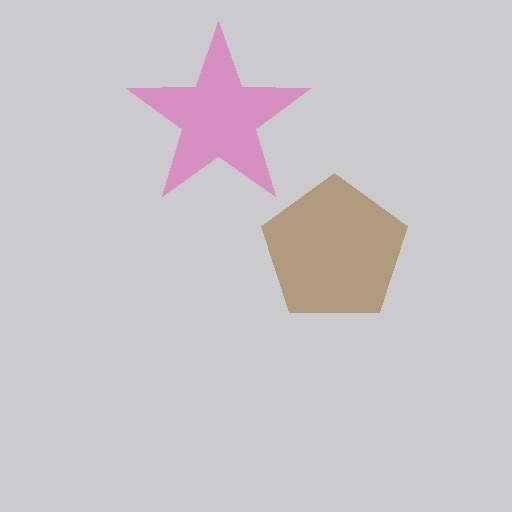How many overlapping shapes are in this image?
There are 2 overlapping shapes in the image.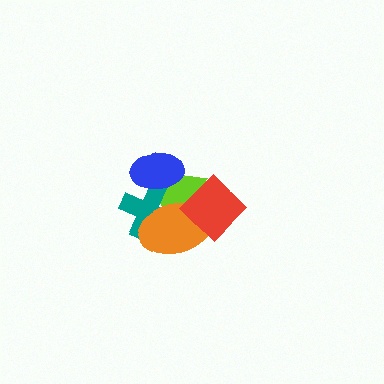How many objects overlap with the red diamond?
2 objects overlap with the red diamond.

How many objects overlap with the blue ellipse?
2 objects overlap with the blue ellipse.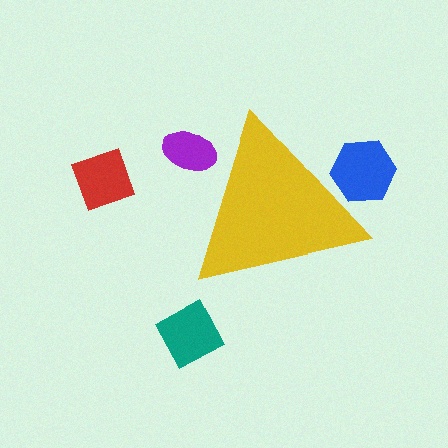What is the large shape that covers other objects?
A yellow triangle.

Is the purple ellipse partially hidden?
Yes, the purple ellipse is partially hidden behind the yellow triangle.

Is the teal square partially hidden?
No, the teal square is fully visible.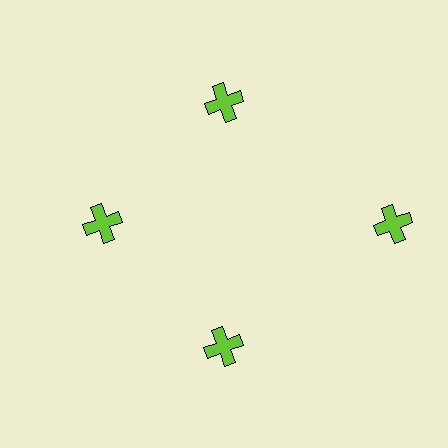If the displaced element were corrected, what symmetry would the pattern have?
It would have 4-fold rotational symmetry — the pattern would map onto itself every 90 degrees.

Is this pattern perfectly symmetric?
No. The 4 lime crosses are arranged in a ring, but one element near the 3 o'clock position is pushed outward from the center, breaking the 4-fold rotational symmetry.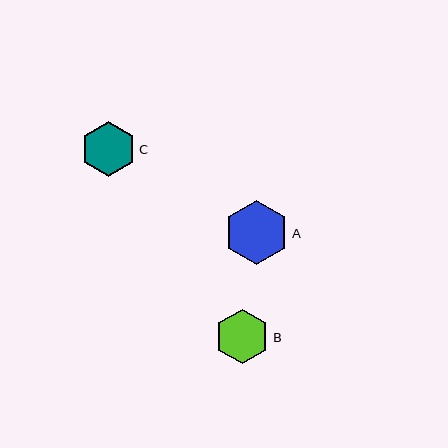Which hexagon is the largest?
Hexagon A is the largest with a size of approximately 65 pixels.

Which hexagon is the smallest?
Hexagon B is the smallest with a size of approximately 54 pixels.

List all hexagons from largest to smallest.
From largest to smallest: A, C, B.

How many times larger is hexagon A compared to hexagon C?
Hexagon A is approximately 1.2 times the size of hexagon C.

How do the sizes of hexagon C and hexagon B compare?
Hexagon C and hexagon B are approximately the same size.